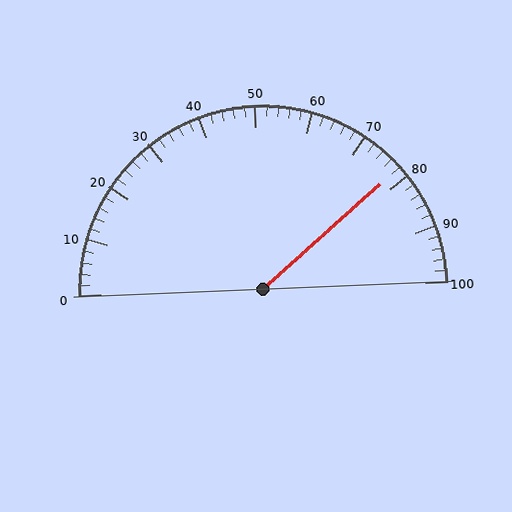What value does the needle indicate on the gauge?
The needle indicates approximately 78.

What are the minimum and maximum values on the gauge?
The gauge ranges from 0 to 100.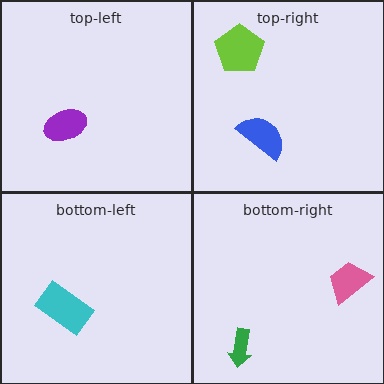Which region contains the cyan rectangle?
The bottom-left region.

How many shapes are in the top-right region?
2.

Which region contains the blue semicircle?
The top-right region.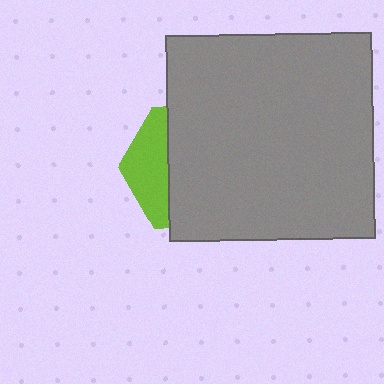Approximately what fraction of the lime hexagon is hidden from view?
Roughly 70% of the lime hexagon is hidden behind the gray square.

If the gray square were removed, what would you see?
You would see the complete lime hexagon.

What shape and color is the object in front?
The object in front is a gray square.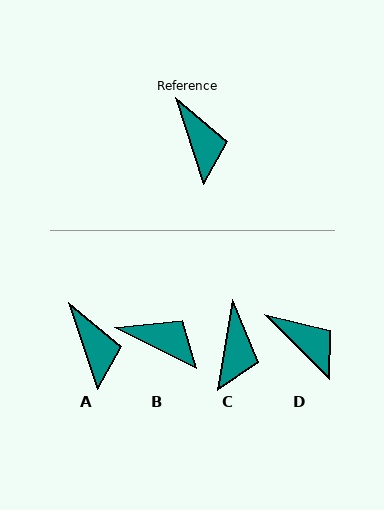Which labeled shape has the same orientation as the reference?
A.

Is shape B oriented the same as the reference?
No, it is off by about 45 degrees.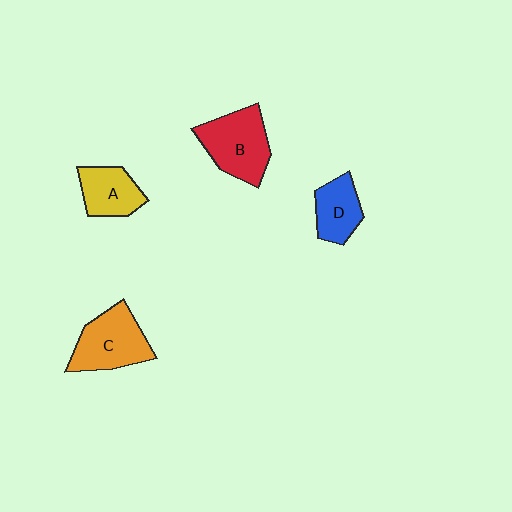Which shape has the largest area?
Shape B (red).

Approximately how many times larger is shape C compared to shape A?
Approximately 1.4 times.